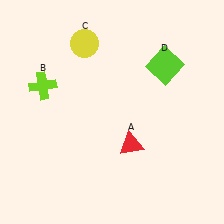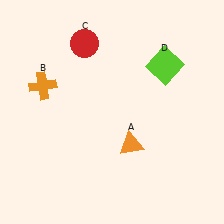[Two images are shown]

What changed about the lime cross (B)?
In Image 1, B is lime. In Image 2, it changed to orange.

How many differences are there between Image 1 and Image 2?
There are 3 differences between the two images.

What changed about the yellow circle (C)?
In Image 1, C is yellow. In Image 2, it changed to red.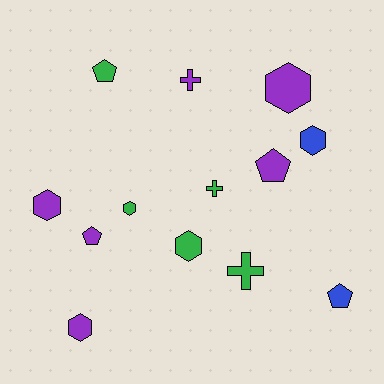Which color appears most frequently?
Purple, with 6 objects.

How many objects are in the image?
There are 13 objects.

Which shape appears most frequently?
Hexagon, with 6 objects.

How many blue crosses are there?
There are no blue crosses.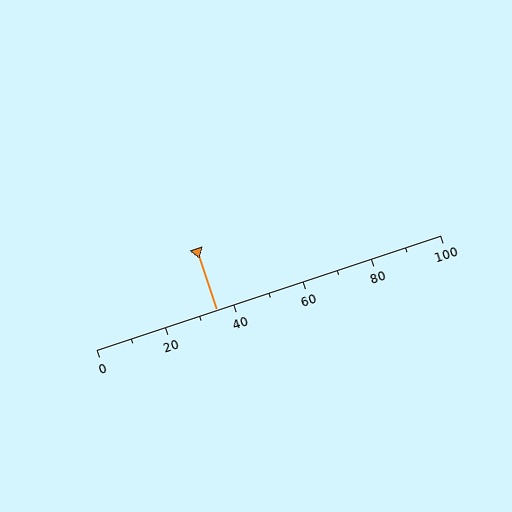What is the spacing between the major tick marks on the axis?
The major ticks are spaced 20 apart.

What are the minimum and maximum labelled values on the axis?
The axis runs from 0 to 100.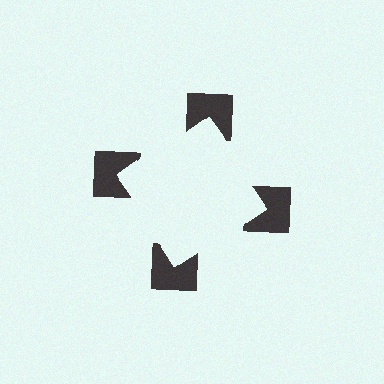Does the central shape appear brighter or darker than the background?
It typically appears slightly brighter than the background, even though no actual brightness change is drawn.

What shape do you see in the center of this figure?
An illusory square — its edges are inferred from the aligned wedge cuts in the notched squares, not physically drawn.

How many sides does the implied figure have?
4 sides.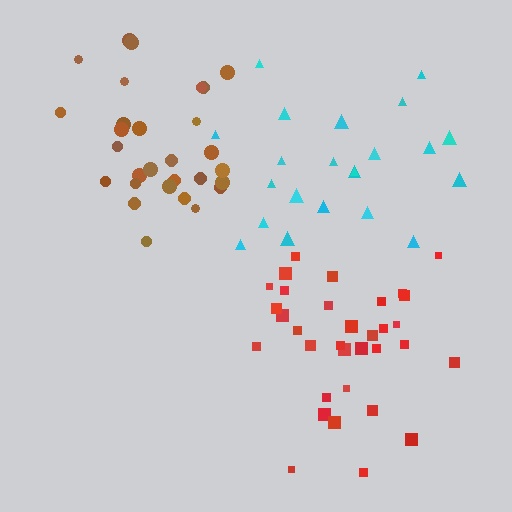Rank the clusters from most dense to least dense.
brown, red, cyan.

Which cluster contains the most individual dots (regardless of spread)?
Red (34).